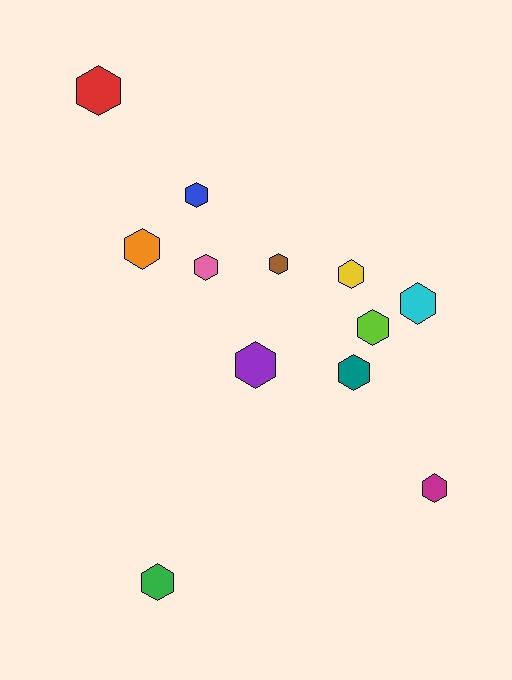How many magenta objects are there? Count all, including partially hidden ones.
There is 1 magenta object.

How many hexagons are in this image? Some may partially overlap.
There are 12 hexagons.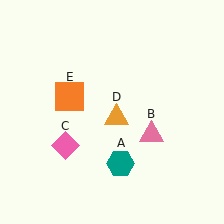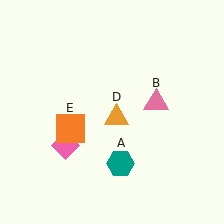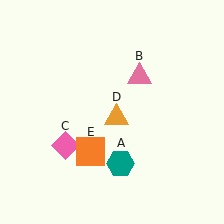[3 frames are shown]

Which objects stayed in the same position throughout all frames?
Teal hexagon (object A) and pink diamond (object C) and orange triangle (object D) remained stationary.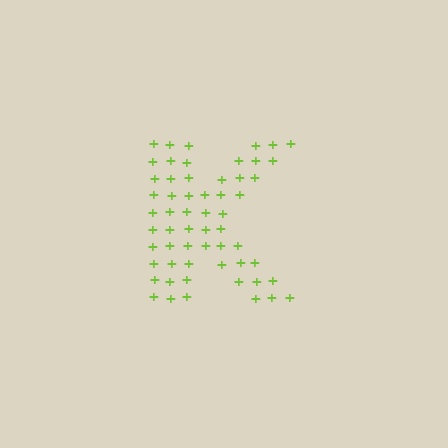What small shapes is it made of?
It is made of small plus signs.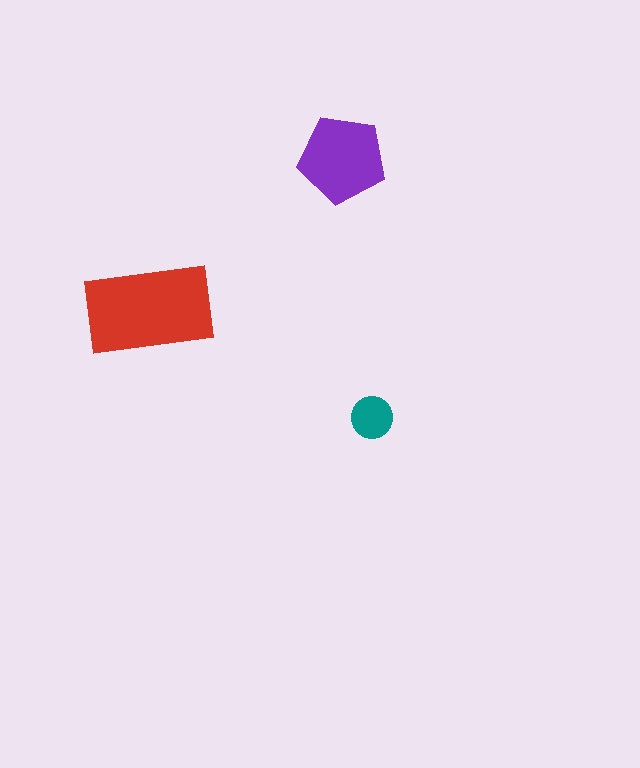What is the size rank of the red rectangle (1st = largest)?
1st.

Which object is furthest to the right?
The teal circle is rightmost.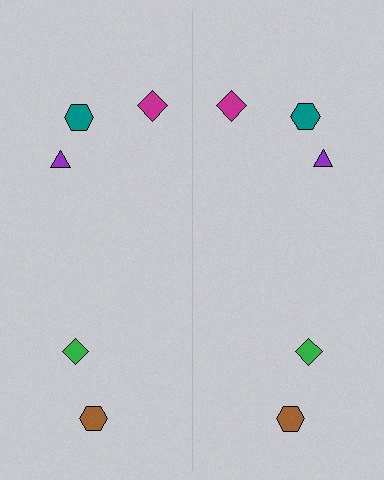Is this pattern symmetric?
Yes, this pattern has bilateral (reflection) symmetry.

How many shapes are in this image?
There are 10 shapes in this image.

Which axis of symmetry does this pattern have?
The pattern has a vertical axis of symmetry running through the center of the image.